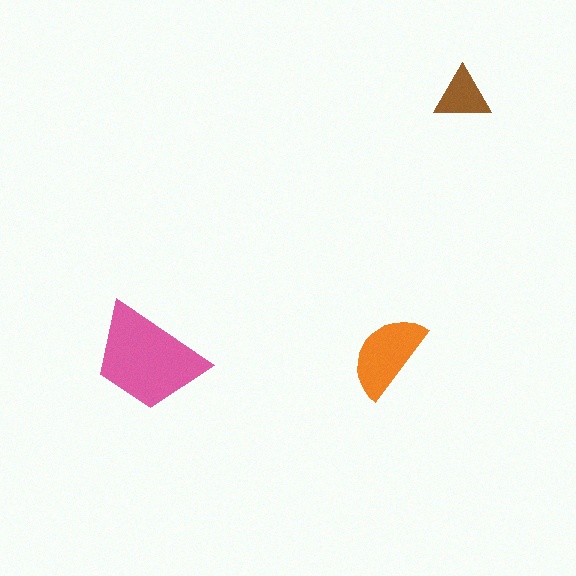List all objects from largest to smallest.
The pink trapezoid, the orange semicircle, the brown triangle.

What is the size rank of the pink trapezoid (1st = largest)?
1st.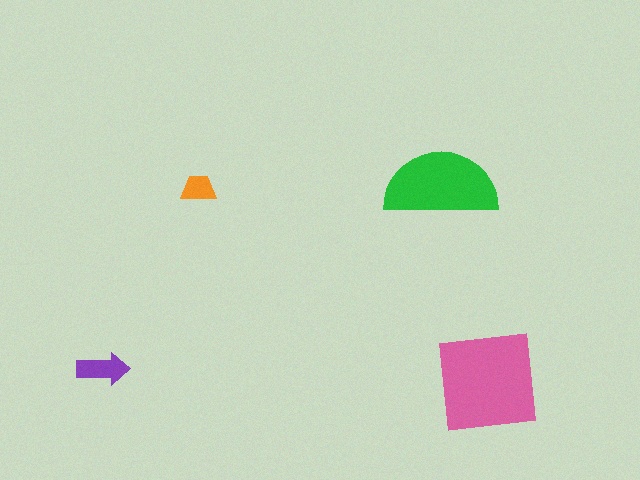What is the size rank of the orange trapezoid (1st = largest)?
4th.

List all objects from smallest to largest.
The orange trapezoid, the purple arrow, the green semicircle, the pink square.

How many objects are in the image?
There are 4 objects in the image.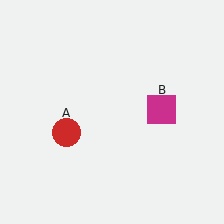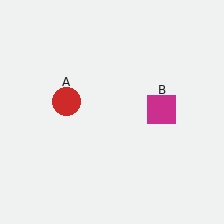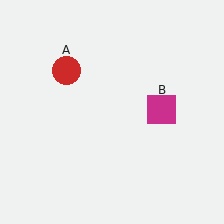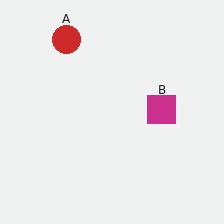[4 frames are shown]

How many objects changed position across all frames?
1 object changed position: red circle (object A).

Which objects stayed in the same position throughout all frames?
Magenta square (object B) remained stationary.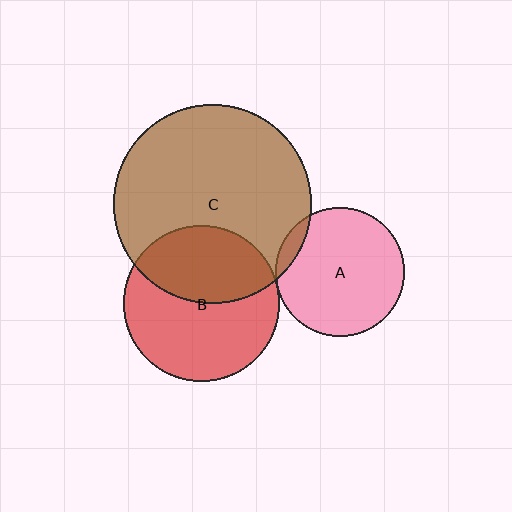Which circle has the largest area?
Circle C (brown).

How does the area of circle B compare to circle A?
Approximately 1.5 times.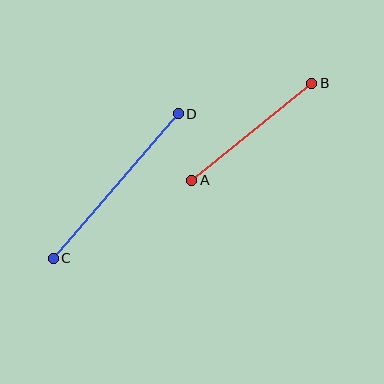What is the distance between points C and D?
The distance is approximately 191 pixels.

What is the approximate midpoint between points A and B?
The midpoint is at approximately (252, 132) pixels.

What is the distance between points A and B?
The distance is approximately 154 pixels.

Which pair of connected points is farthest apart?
Points C and D are farthest apart.